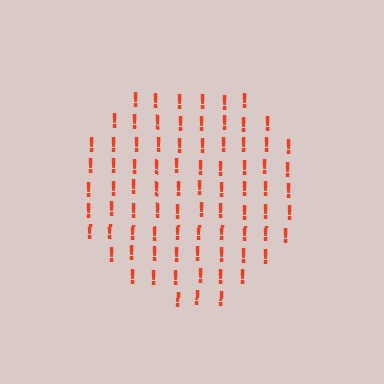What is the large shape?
The large shape is a circle.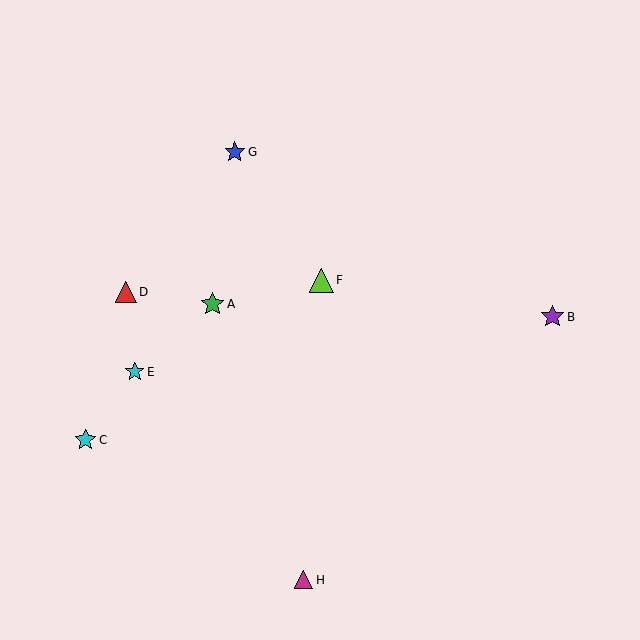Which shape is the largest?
The lime triangle (labeled F) is the largest.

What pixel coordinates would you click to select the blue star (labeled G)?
Click at (235, 152) to select the blue star G.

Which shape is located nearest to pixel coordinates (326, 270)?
The lime triangle (labeled F) at (321, 280) is nearest to that location.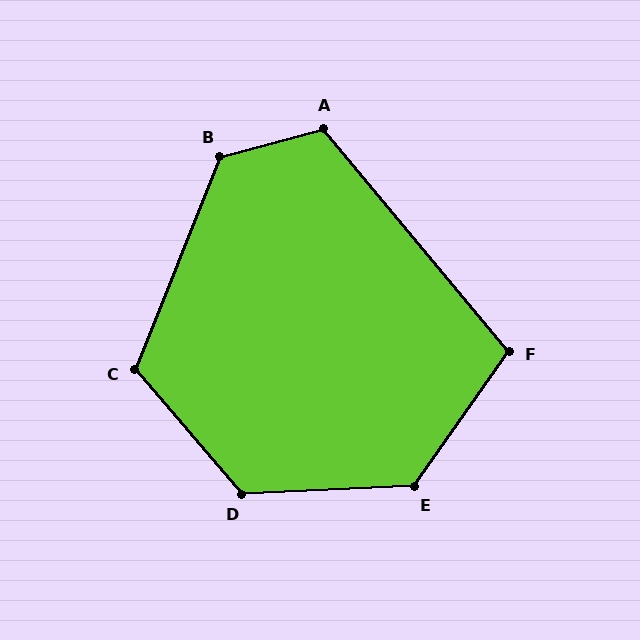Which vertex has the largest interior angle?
D, at approximately 128 degrees.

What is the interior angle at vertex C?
Approximately 118 degrees (obtuse).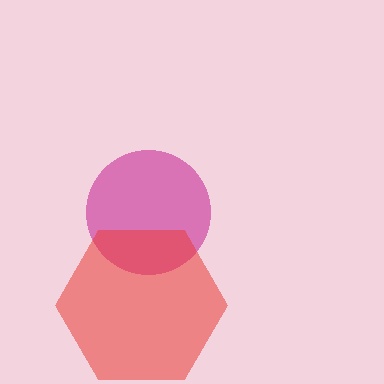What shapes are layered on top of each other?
The layered shapes are: a magenta circle, a red hexagon.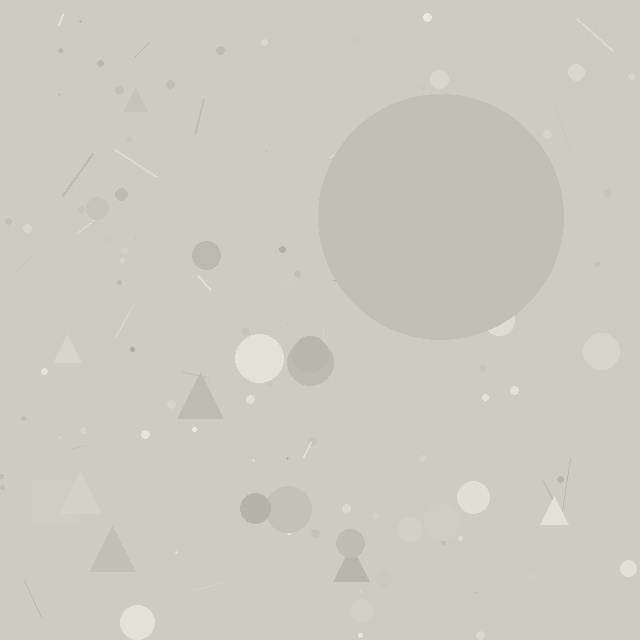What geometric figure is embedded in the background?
A circle is embedded in the background.